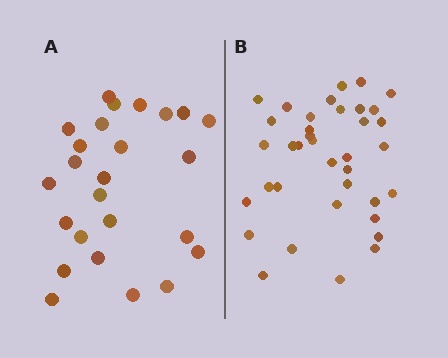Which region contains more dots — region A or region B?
Region B (the right region) has more dots.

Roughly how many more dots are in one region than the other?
Region B has roughly 12 or so more dots than region A.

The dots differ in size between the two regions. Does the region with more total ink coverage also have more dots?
No. Region A has more total ink coverage because its dots are larger, but region B actually contains more individual dots. Total area can be misleading — the number of items is what matters here.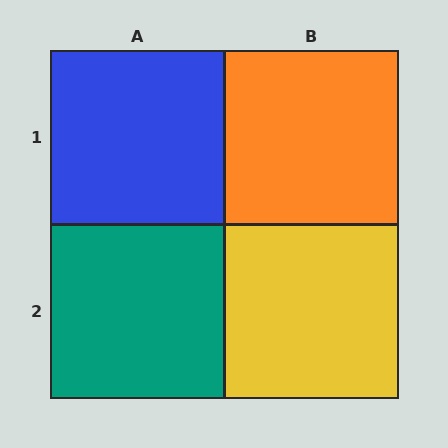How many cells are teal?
1 cell is teal.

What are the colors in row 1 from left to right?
Blue, orange.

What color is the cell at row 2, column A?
Teal.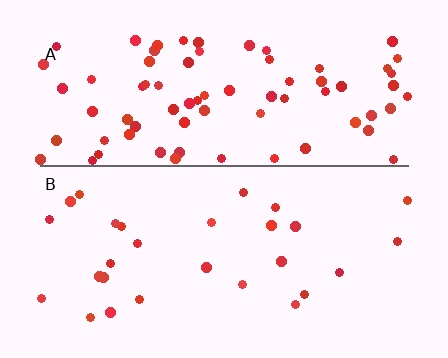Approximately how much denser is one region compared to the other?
Approximately 2.8× — region A over region B.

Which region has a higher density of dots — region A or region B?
A (the top).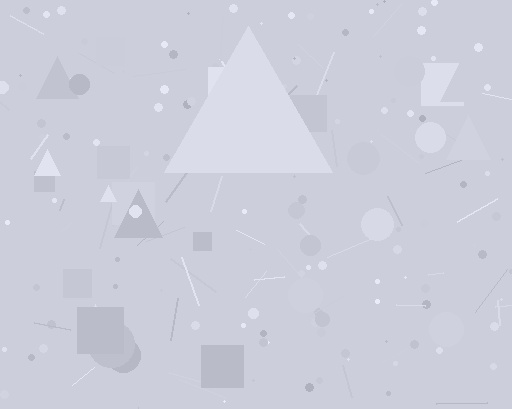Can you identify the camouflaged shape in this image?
The camouflaged shape is a triangle.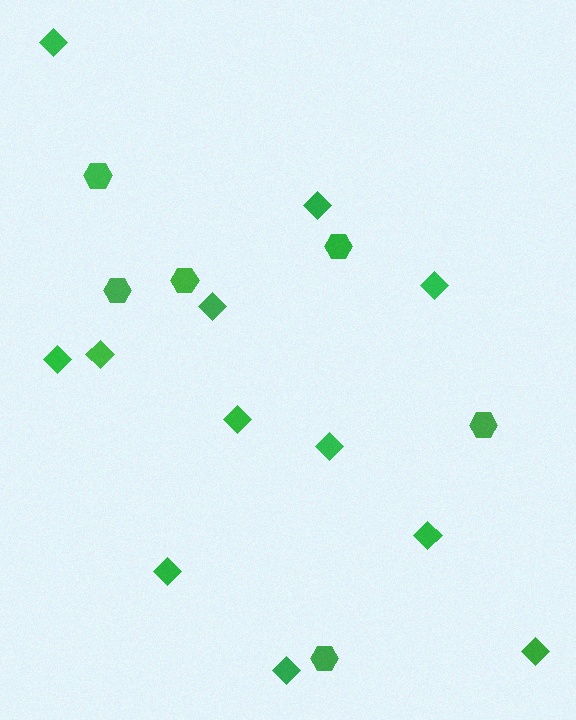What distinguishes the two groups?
There are 2 groups: one group of diamonds (12) and one group of hexagons (6).